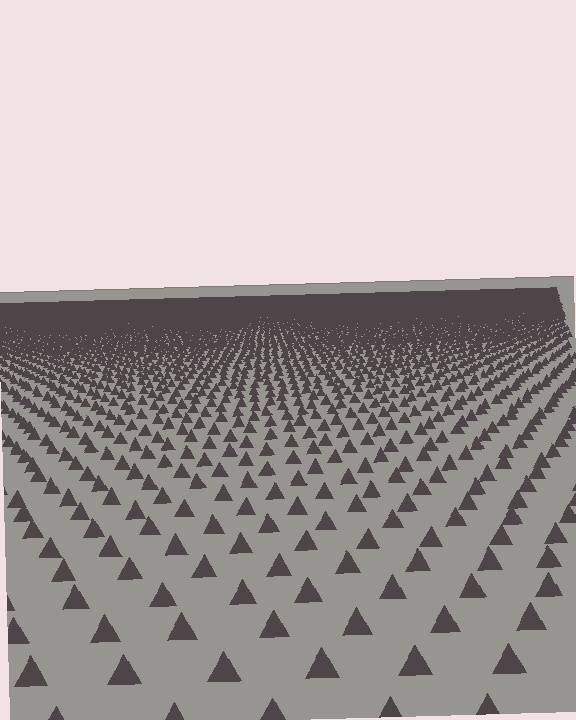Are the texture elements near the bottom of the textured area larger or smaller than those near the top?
Larger. Near the bottom, elements are closer to the viewer and appear at a bigger on-screen size.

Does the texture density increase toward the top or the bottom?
Density increases toward the top.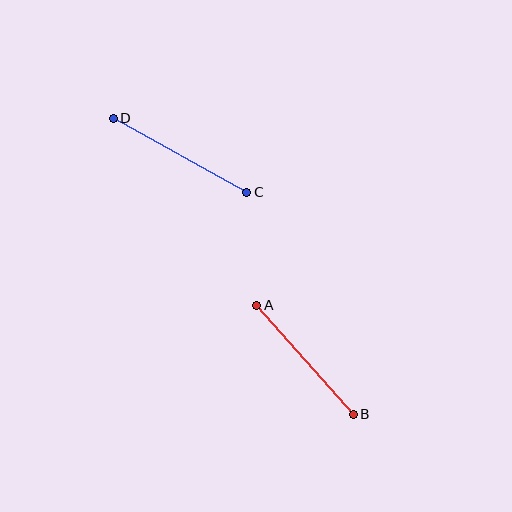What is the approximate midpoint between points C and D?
The midpoint is at approximately (180, 155) pixels.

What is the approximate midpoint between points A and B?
The midpoint is at approximately (305, 360) pixels.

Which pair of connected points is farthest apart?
Points C and D are farthest apart.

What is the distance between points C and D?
The distance is approximately 153 pixels.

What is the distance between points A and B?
The distance is approximately 146 pixels.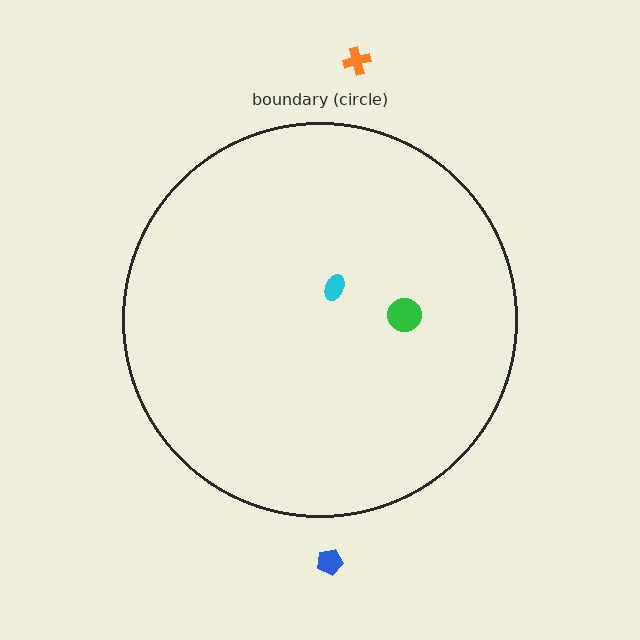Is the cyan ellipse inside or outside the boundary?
Inside.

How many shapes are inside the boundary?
2 inside, 2 outside.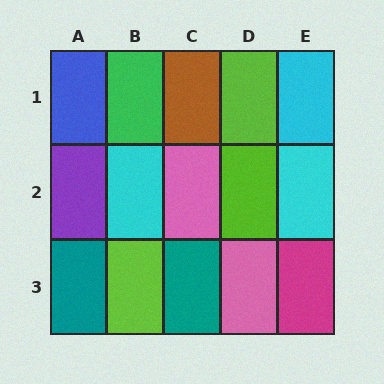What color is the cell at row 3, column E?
Magenta.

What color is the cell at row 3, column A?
Teal.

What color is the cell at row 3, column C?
Teal.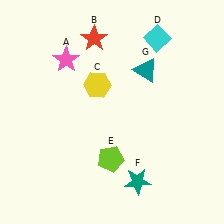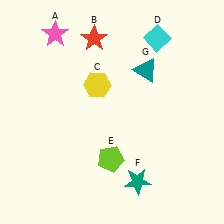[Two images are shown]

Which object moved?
The pink star (A) moved up.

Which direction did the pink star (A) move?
The pink star (A) moved up.